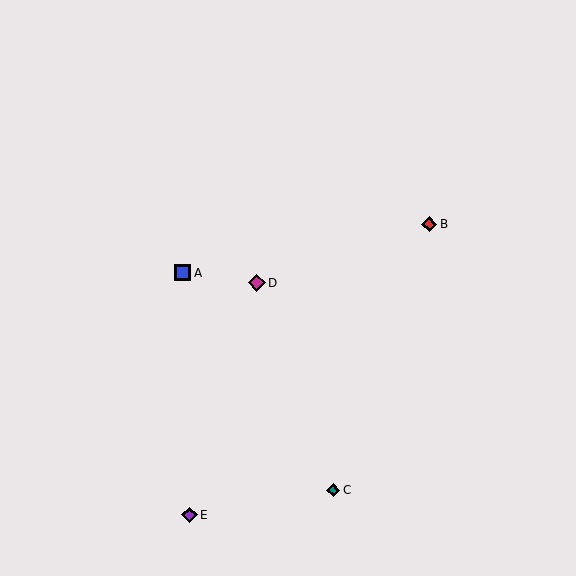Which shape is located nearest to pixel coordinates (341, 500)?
The teal diamond (labeled C) at (333, 490) is nearest to that location.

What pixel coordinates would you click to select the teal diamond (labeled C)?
Click at (333, 490) to select the teal diamond C.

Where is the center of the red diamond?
The center of the red diamond is at (429, 224).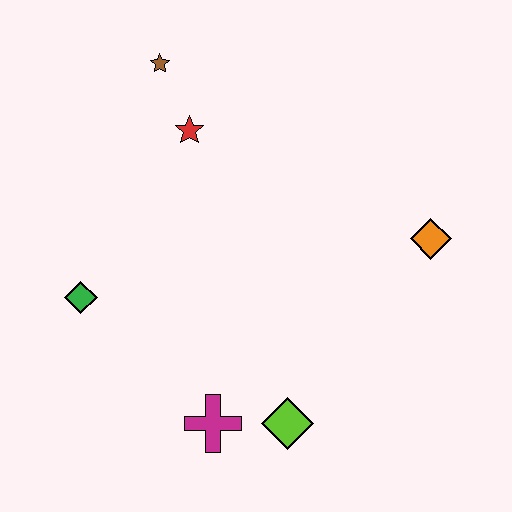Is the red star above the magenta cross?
Yes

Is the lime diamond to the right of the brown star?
Yes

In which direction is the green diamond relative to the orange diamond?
The green diamond is to the left of the orange diamond.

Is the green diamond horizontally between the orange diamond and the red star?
No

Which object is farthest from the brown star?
The lime diamond is farthest from the brown star.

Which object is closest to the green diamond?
The magenta cross is closest to the green diamond.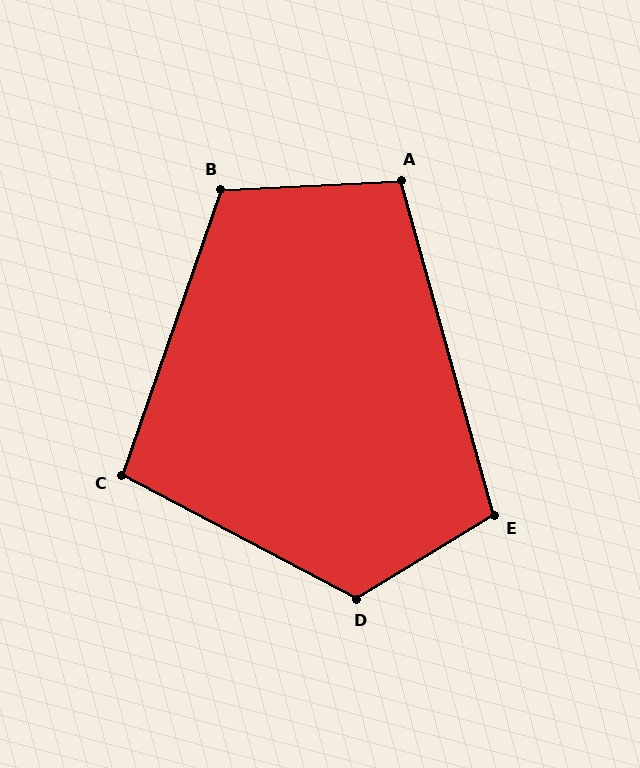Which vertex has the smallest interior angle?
C, at approximately 99 degrees.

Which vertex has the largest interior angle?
D, at approximately 121 degrees.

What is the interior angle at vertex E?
Approximately 106 degrees (obtuse).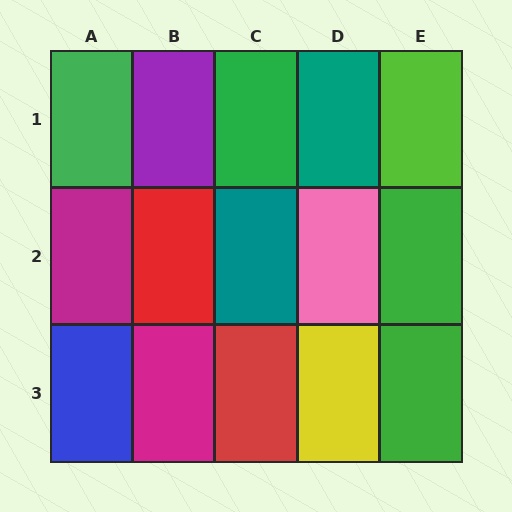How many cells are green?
4 cells are green.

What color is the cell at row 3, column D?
Yellow.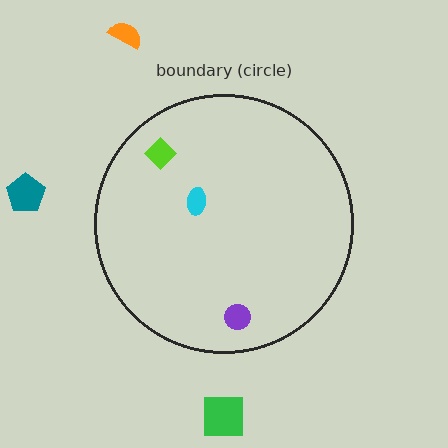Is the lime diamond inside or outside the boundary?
Inside.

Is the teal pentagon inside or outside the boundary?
Outside.